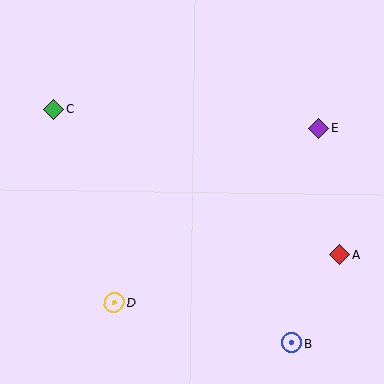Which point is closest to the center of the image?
Point D at (114, 303) is closest to the center.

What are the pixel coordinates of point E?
Point E is at (319, 128).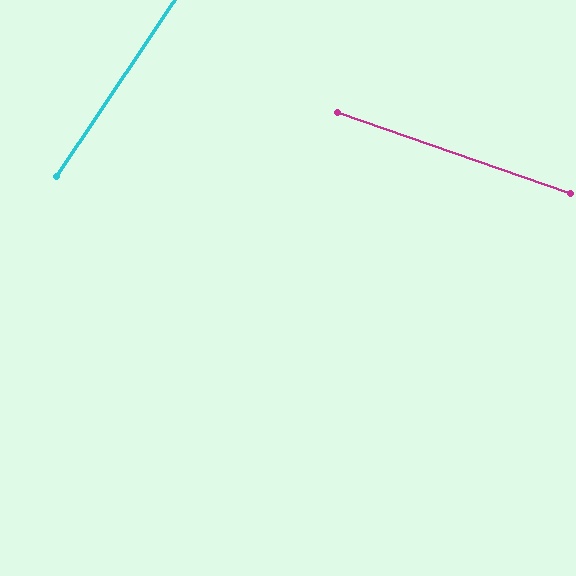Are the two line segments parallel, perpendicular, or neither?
Neither parallel nor perpendicular — they differ by about 76°.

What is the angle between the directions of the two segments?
Approximately 76 degrees.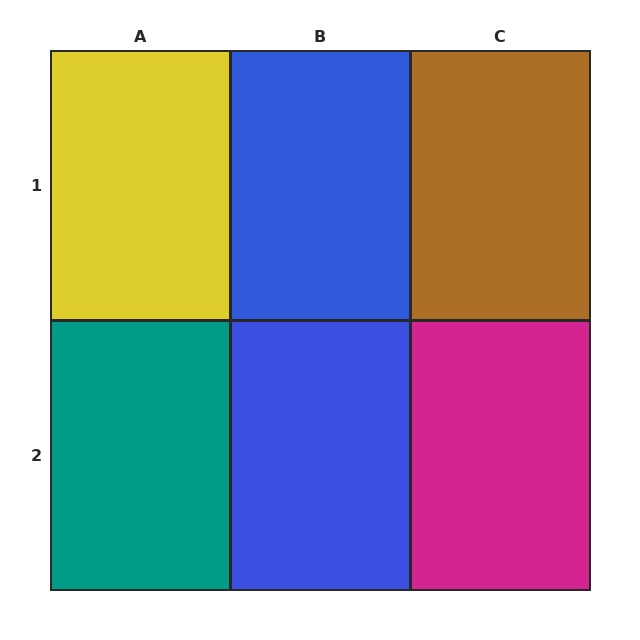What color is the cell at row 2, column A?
Teal.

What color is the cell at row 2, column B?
Blue.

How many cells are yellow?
1 cell is yellow.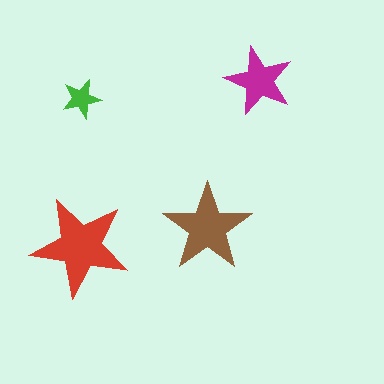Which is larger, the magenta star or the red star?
The red one.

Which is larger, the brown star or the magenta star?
The brown one.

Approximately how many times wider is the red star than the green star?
About 2.5 times wider.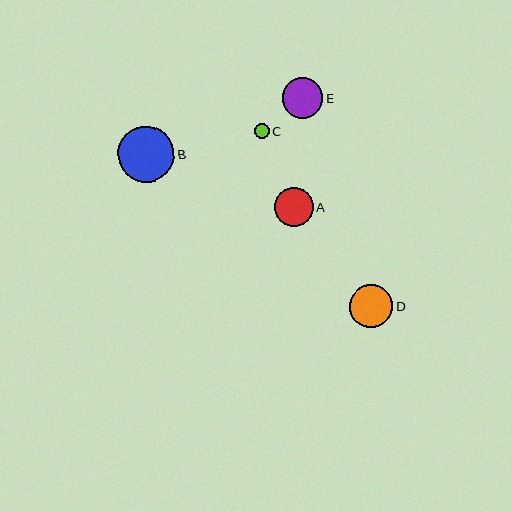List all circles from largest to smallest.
From largest to smallest: B, D, E, A, C.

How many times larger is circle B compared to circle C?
Circle B is approximately 3.7 times the size of circle C.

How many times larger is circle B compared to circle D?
Circle B is approximately 1.3 times the size of circle D.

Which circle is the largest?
Circle B is the largest with a size of approximately 56 pixels.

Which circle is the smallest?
Circle C is the smallest with a size of approximately 15 pixels.